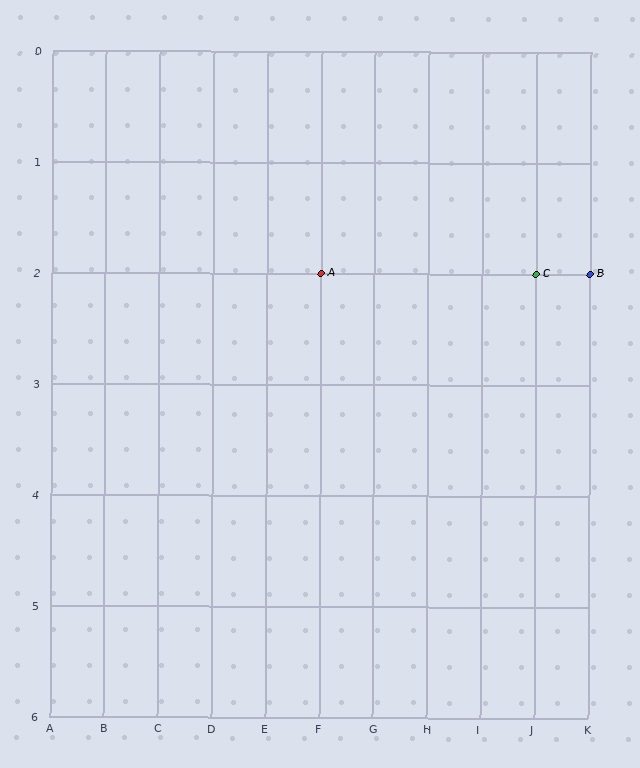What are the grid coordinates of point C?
Point C is at grid coordinates (J, 2).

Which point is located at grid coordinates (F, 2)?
Point A is at (F, 2).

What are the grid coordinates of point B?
Point B is at grid coordinates (K, 2).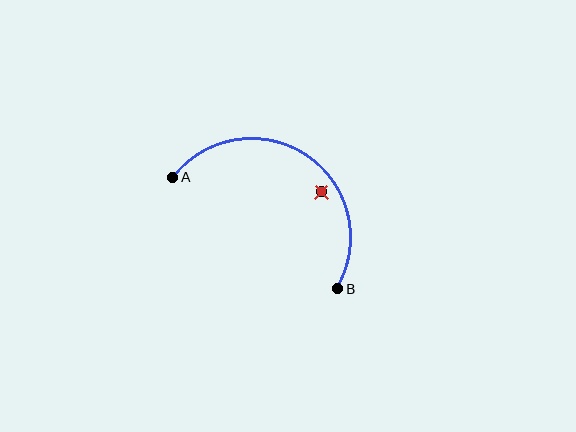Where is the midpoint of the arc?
The arc midpoint is the point on the curve farthest from the straight line joining A and B. It sits above and to the right of that line.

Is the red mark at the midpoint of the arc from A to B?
No — the red mark does not lie on the arc at all. It sits slightly inside the curve.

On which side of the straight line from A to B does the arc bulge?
The arc bulges above and to the right of the straight line connecting A and B.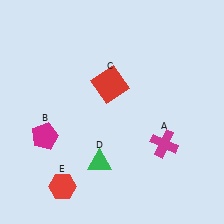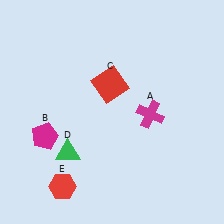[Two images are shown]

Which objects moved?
The objects that moved are: the magenta cross (A), the green triangle (D).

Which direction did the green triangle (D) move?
The green triangle (D) moved left.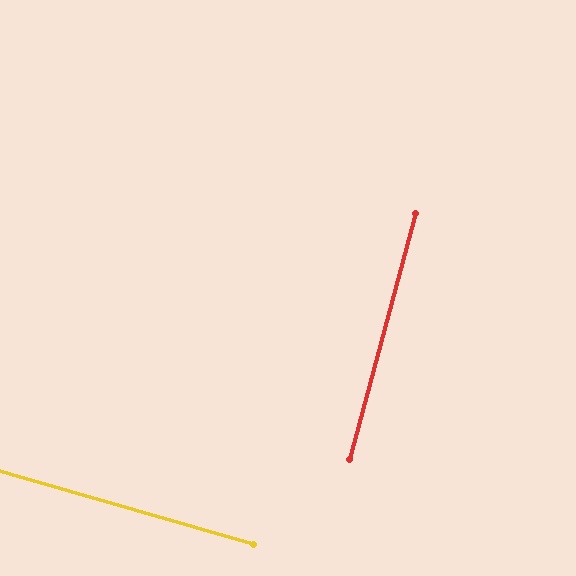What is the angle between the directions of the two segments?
Approximately 89 degrees.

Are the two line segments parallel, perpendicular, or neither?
Perpendicular — they meet at approximately 89°.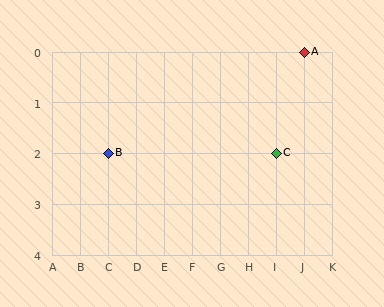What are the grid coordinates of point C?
Point C is at grid coordinates (I, 2).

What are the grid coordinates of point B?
Point B is at grid coordinates (C, 2).